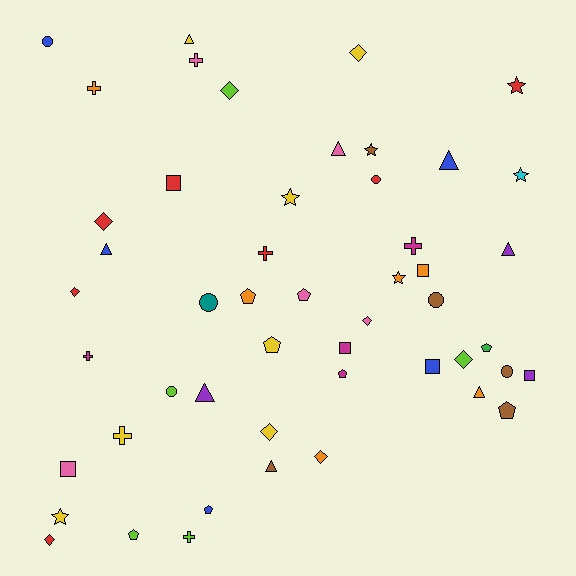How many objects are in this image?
There are 50 objects.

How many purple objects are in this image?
There are 3 purple objects.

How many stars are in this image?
There are 6 stars.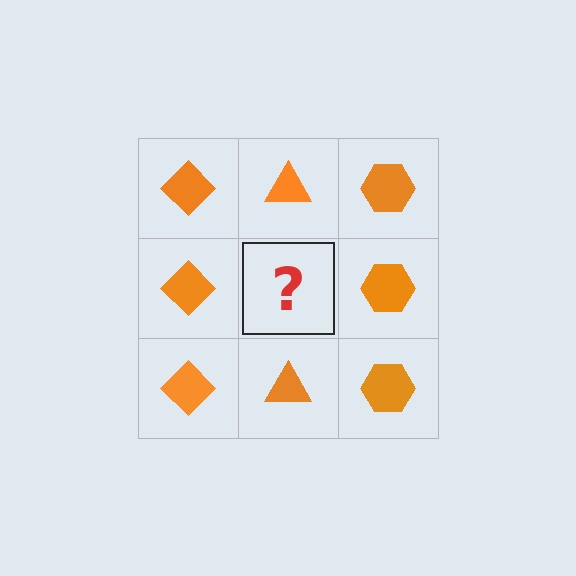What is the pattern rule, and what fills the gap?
The rule is that each column has a consistent shape. The gap should be filled with an orange triangle.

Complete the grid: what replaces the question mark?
The question mark should be replaced with an orange triangle.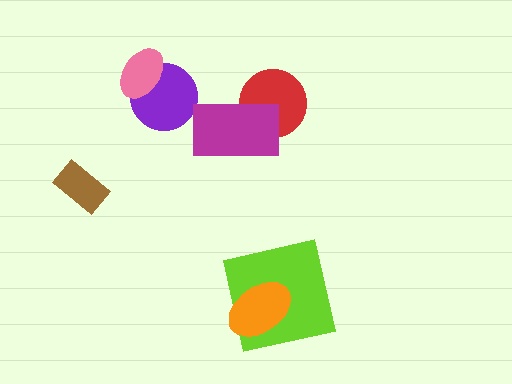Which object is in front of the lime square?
The orange ellipse is in front of the lime square.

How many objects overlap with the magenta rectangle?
1 object overlaps with the magenta rectangle.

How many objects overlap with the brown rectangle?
0 objects overlap with the brown rectangle.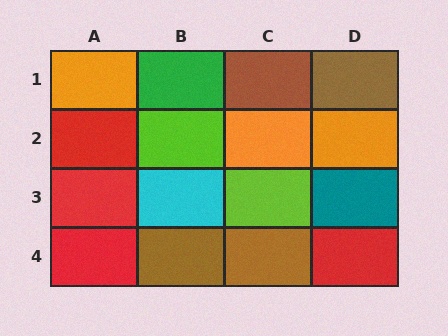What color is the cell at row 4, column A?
Red.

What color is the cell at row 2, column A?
Red.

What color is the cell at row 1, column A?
Orange.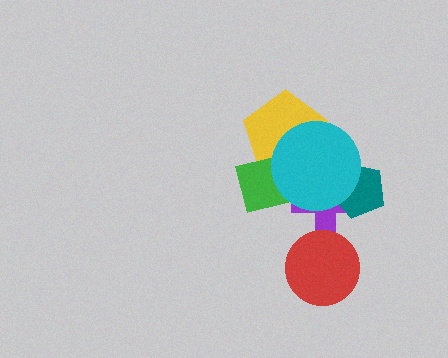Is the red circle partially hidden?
No, no other shape covers it.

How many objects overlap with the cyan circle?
4 objects overlap with the cyan circle.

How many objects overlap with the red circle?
0 objects overlap with the red circle.